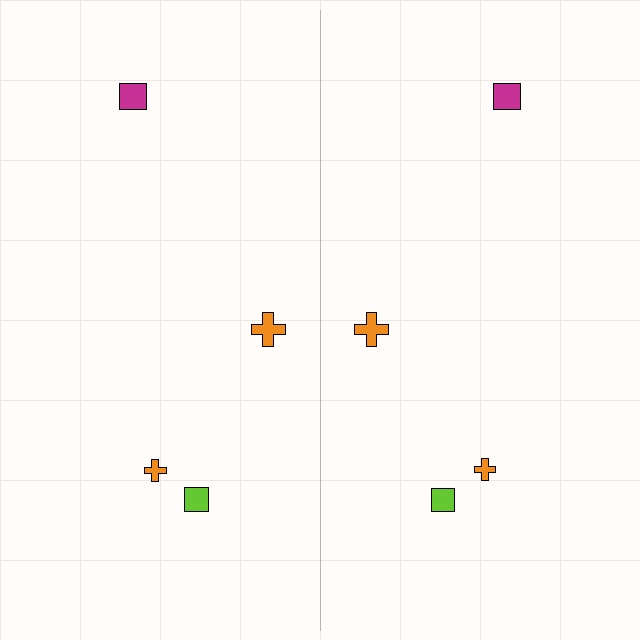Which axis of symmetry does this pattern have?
The pattern has a vertical axis of symmetry running through the center of the image.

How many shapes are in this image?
There are 8 shapes in this image.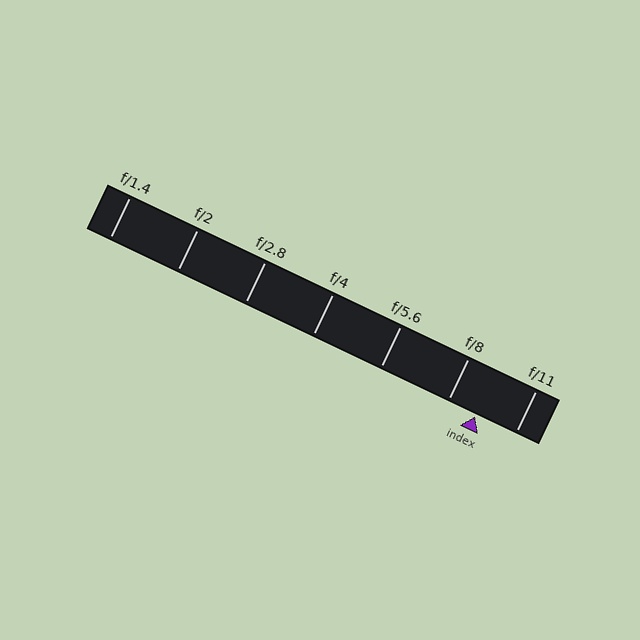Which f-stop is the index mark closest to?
The index mark is closest to f/8.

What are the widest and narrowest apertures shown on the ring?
The widest aperture shown is f/1.4 and the narrowest is f/11.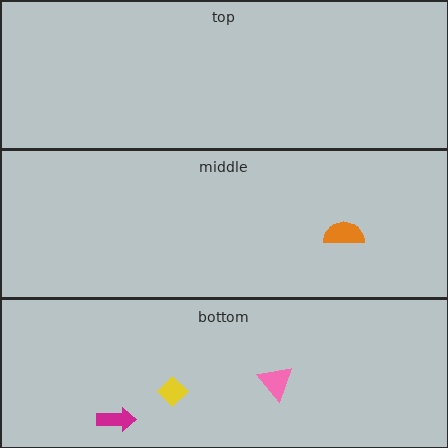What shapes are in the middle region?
The orange semicircle.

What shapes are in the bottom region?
The yellow diamond, the pink triangle, the magenta arrow.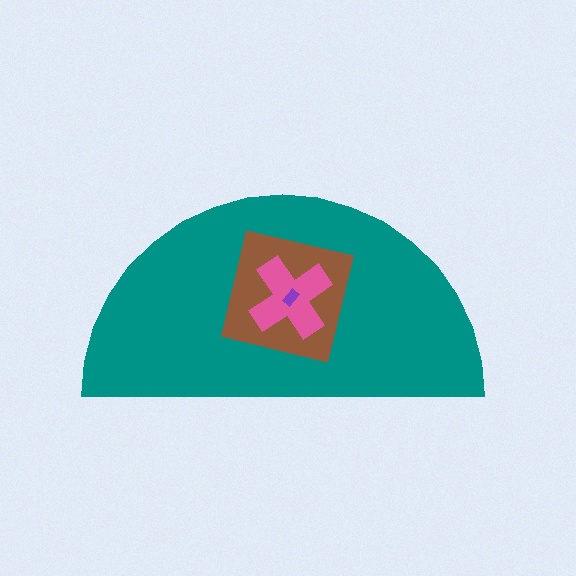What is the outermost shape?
The teal semicircle.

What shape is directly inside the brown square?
The pink cross.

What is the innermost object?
The purple rectangle.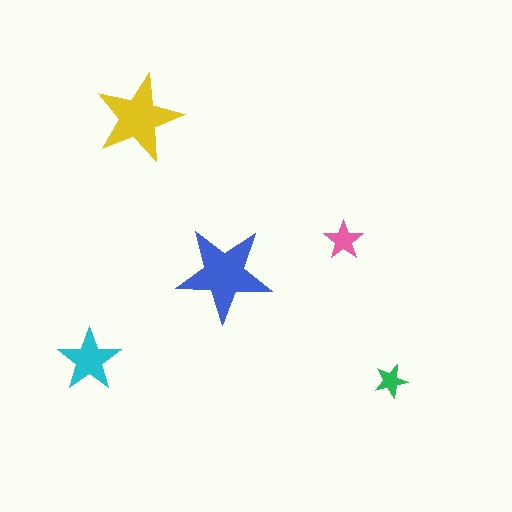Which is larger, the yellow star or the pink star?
The yellow one.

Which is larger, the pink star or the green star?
The pink one.